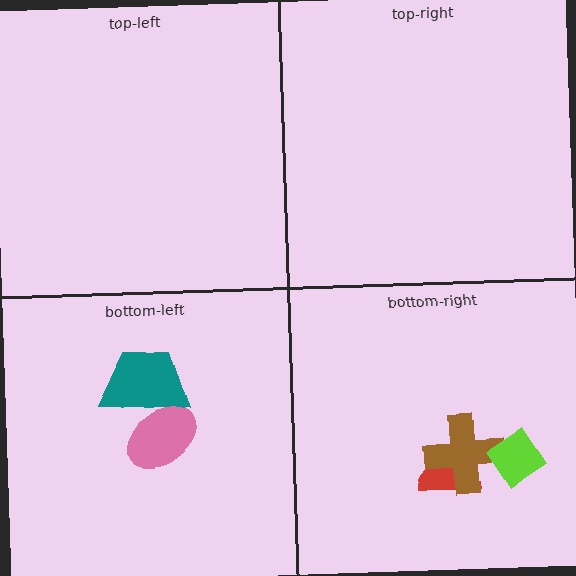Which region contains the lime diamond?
The bottom-right region.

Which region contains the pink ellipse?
The bottom-left region.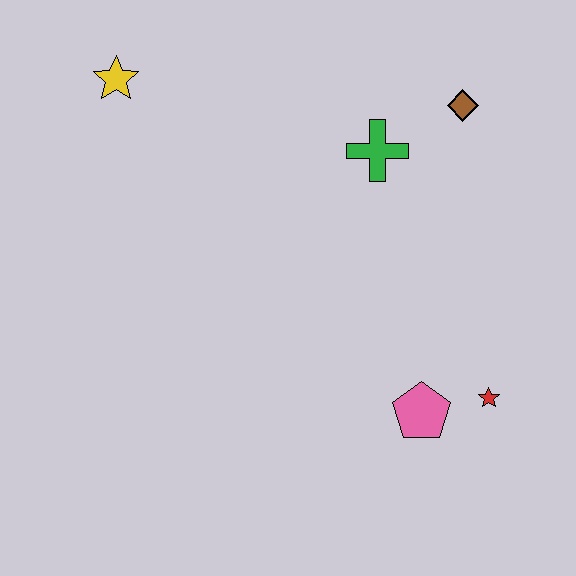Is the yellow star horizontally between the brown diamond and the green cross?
No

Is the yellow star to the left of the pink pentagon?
Yes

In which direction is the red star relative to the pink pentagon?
The red star is to the right of the pink pentagon.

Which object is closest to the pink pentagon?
The red star is closest to the pink pentagon.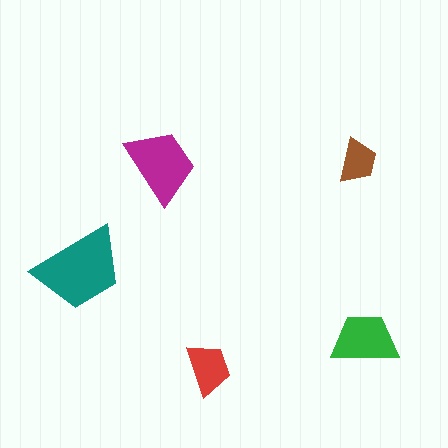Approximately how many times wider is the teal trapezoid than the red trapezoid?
About 1.5 times wider.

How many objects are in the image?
There are 5 objects in the image.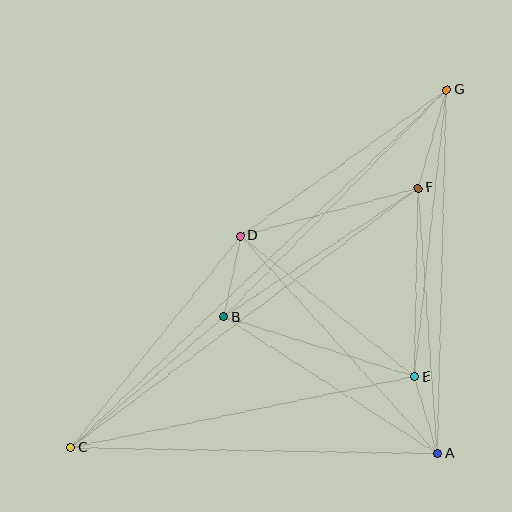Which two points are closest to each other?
Points A and E are closest to each other.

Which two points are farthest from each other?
Points C and G are farthest from each other.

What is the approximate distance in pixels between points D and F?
The distance between D and F is approximately 184 pixels.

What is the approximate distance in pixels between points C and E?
The distance between C and E is approximately 351 pixels.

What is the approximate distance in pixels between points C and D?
The distance between C and D is approximately 271 pixels.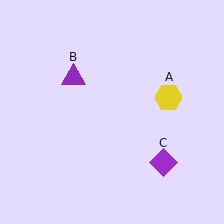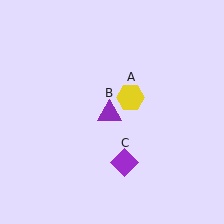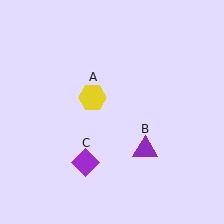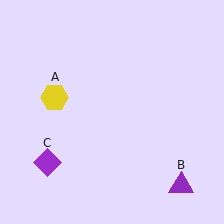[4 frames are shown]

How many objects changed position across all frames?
3 objects changed position: yellow hexagon (object A), purple triangle (object B), purple diamond (object C).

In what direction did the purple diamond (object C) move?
The purple diamond (object C) moved left.